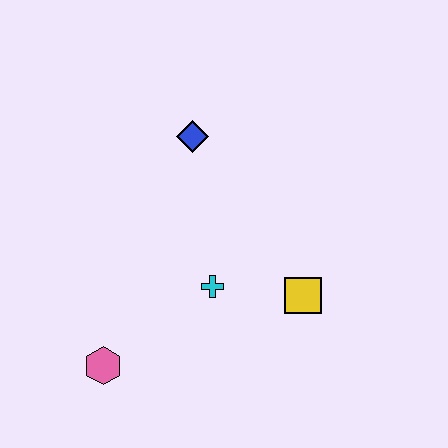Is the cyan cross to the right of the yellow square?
No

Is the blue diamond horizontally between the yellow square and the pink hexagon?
Yes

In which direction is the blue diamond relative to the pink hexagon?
The blue diamond is above the pink hexagon.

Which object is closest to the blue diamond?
The cyan cross is closest to the blue diamond.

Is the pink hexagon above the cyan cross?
No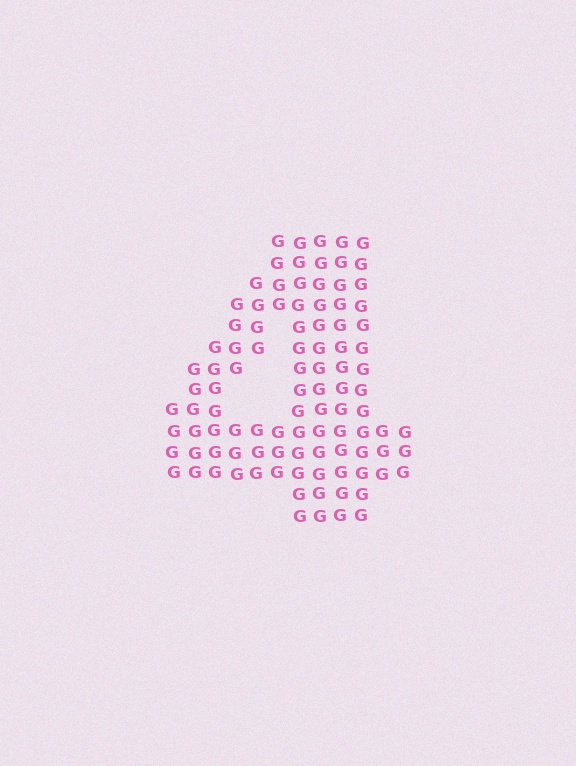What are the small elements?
The small elements are letter G's.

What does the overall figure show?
The overall figure shows the digit 4.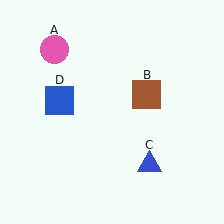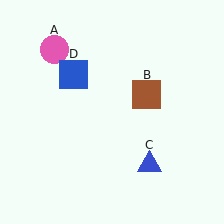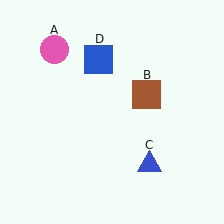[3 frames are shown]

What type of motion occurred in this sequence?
The blue square (object D) rotated clockwise around the center of the scene.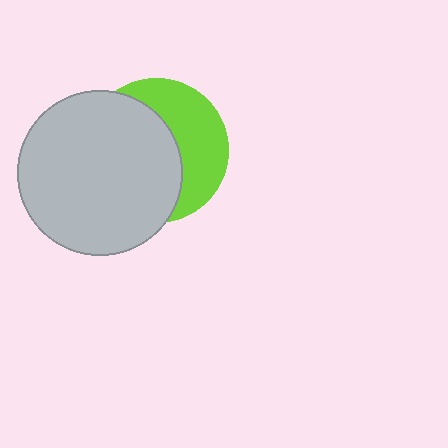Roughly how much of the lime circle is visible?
A small part of it is visible (roughly 41%).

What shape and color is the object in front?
The object in front is a light gray circle.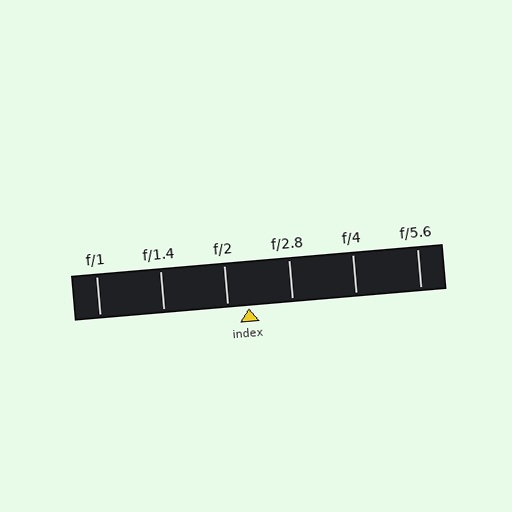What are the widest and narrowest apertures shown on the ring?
The widest aperture shown is f/1 and the narrowest is f/5.6.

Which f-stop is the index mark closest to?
The index mark is closest to f/2.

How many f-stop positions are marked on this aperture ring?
There are 6 f-stop positions marked.